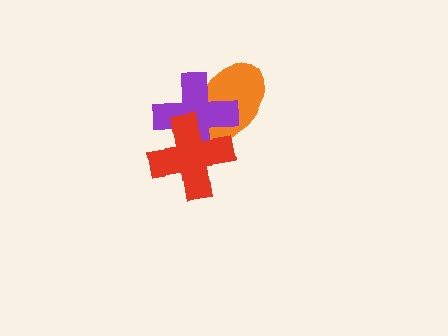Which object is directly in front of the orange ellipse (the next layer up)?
The purple cross is directly in front of the orange ellipse.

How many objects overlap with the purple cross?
2 objects overlap with the purple cross.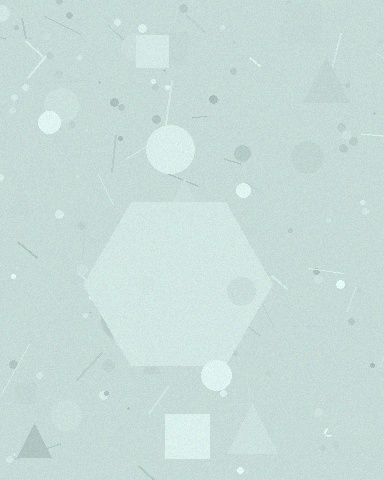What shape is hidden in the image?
A hexagon is hidden in the image.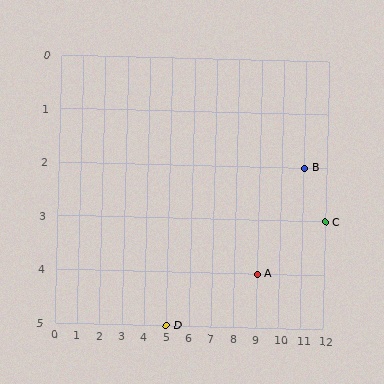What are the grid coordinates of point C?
Point C is at grid coordinates (12, 3).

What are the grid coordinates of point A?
Point A is at grid coordinates (9, 4).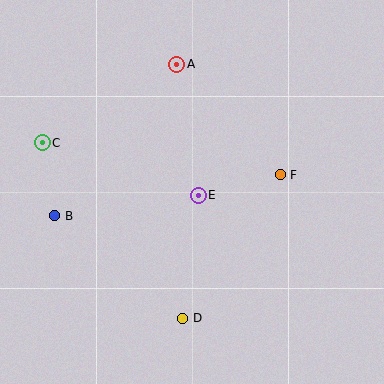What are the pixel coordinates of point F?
Point F is at (280, 175).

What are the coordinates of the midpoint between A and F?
The midpoint between A and F is at (228, 120).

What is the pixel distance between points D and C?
The distance between D and C is 224 pixels.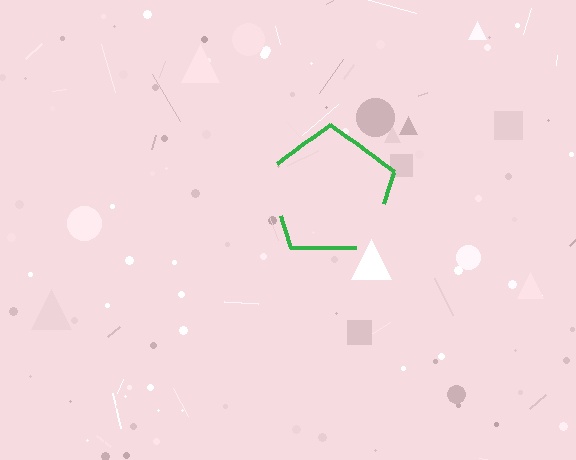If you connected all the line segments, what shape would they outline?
They would outline a pentagon.